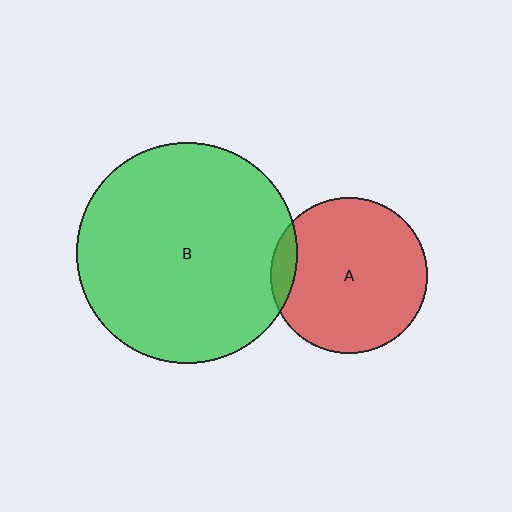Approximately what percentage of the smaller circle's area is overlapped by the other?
Approximately 10%.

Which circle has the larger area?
Circle B (green).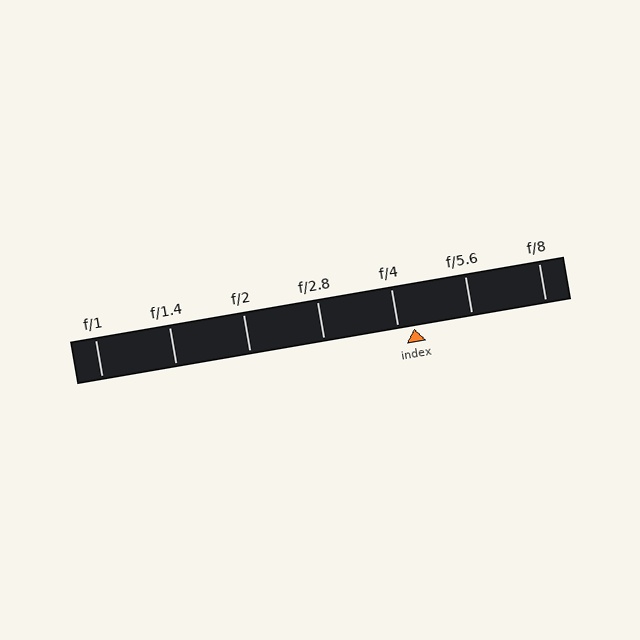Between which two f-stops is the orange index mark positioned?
The index mark is between f/4 and f/5.6.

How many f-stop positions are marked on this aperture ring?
There are 7 f-stop positions marked.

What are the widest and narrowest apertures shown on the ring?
The widest aperture shown is f/1 and the narrowest is f/8.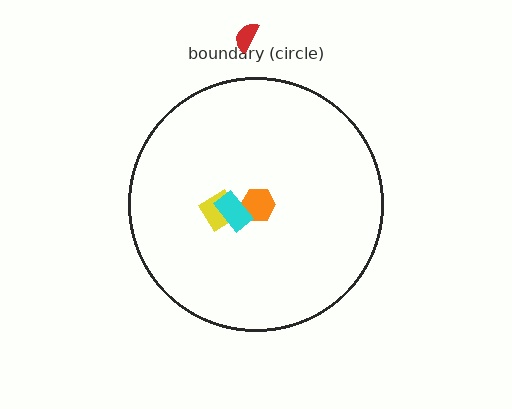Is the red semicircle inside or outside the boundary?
Outside.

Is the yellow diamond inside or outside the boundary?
Inside.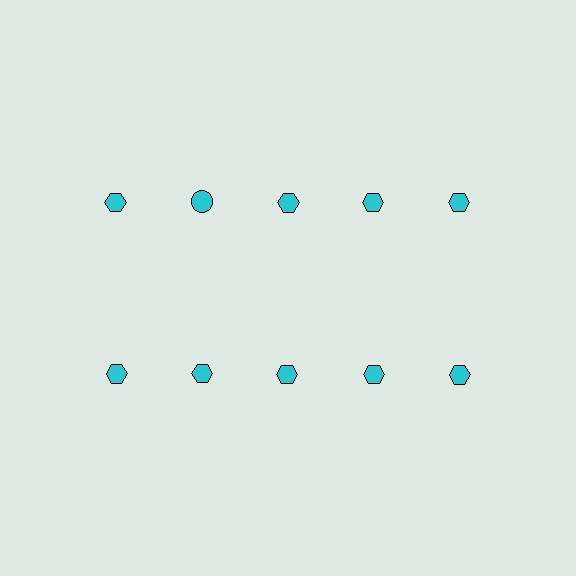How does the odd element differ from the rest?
It has a different shape: circle instead of hexagon.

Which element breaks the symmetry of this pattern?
The cyan circle in the top row, second from left column breaks the symmetry. All other shapes are cyan hexagons.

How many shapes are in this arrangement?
There are 10 shapes arranged in a grid pattern.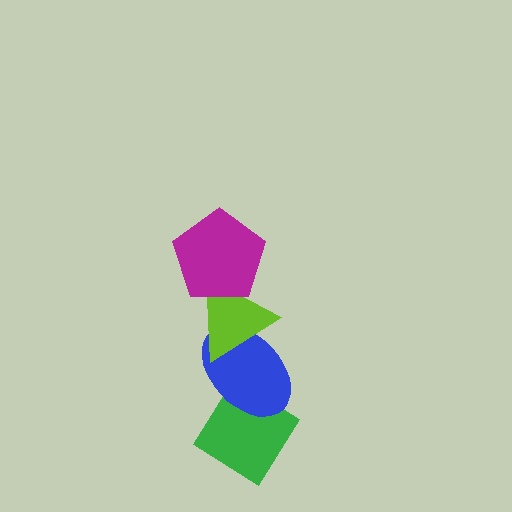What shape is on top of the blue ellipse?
The lime triangle is on top of the blue ellipse.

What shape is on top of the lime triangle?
The magenta pentagon is on top of the lime triangle.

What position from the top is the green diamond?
The green diamond is 4th from the top.